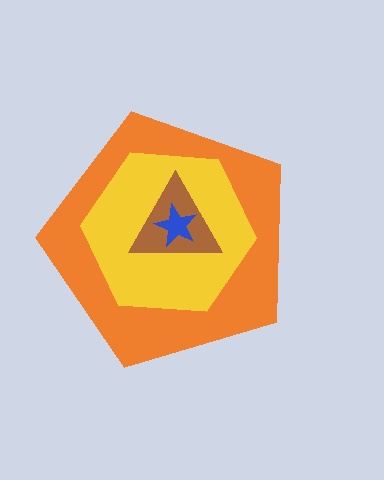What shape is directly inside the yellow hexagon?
The brown triangle.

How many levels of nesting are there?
4.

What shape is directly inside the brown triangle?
The blue star.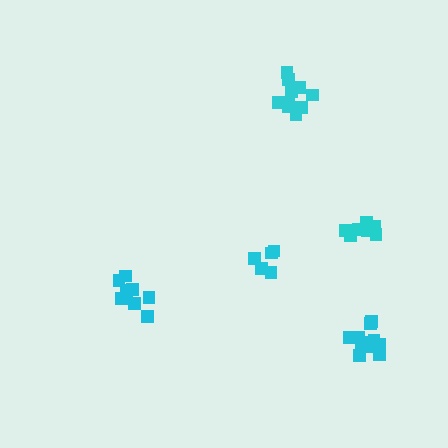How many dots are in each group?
Group 1: 5 dots, Group 2: 8 dots, Group 3: 11 dots, Group 4: 10 dots, Group 5: 7 dots (41 total).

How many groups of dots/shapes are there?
There are 5 groups.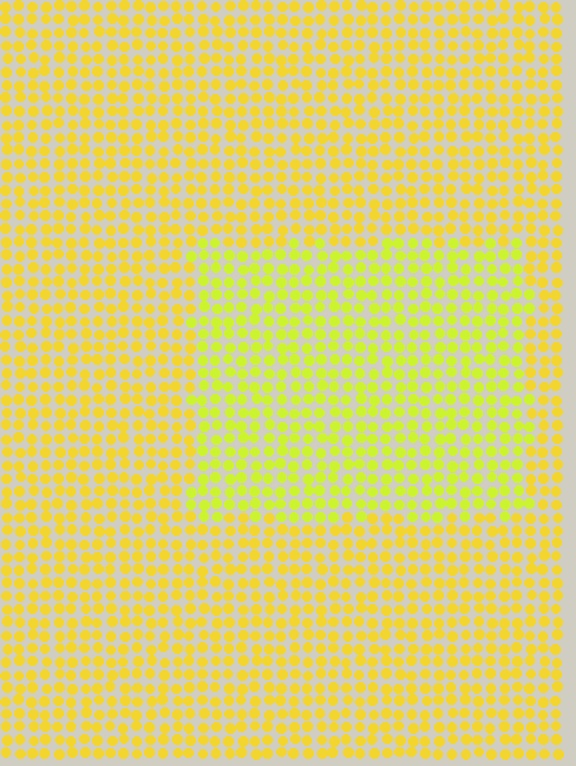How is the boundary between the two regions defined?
The boundary is defined purely by a slight shift in hue (about 22 degrees). Spacing, size, and orientation are identical on both sides.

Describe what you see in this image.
The image is filled with small yellow elements in a uniform arrangement. A rectangle-shaped region is visible where the elements are tinted to a slightly different hue, forming a subtle color boundary.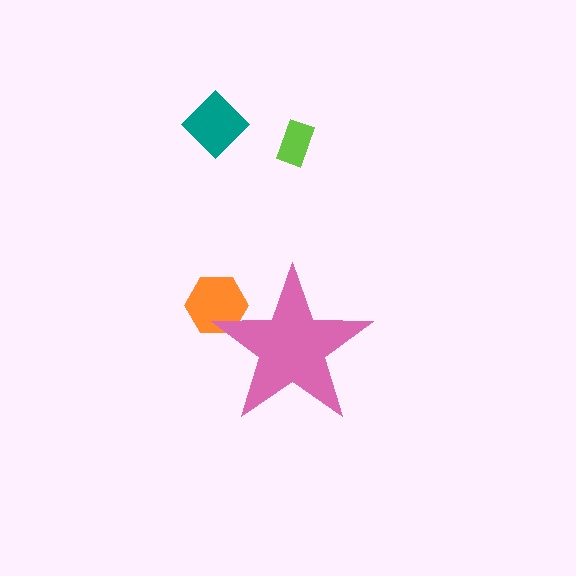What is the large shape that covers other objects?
A pink star.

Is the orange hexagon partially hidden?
Yes, the orange hexagon is partially hidden behind the pink star.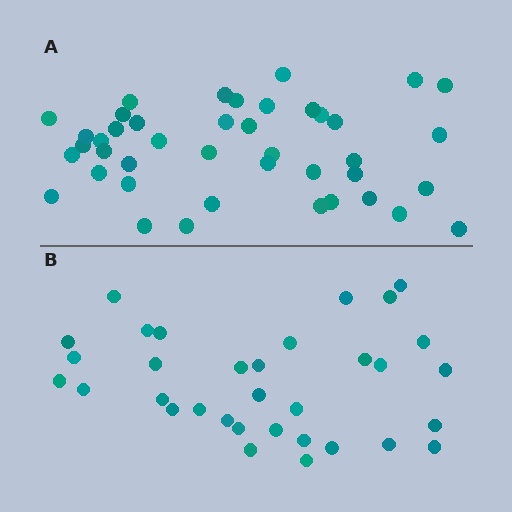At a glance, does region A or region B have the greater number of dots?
Region A (the top region) has more dots.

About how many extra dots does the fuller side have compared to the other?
Region A has roughly 8 or so more dots than region B.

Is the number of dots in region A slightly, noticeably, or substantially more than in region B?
Region A has noticeably more, but not dramatically so. The ratio is roughly 1.3 to 1.